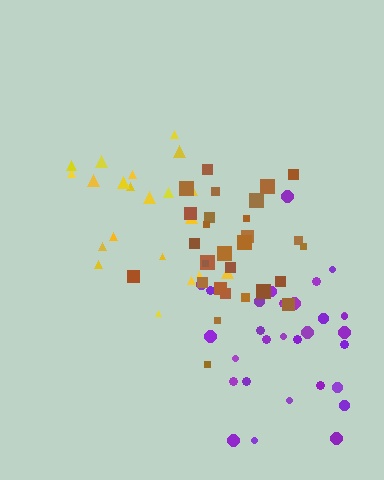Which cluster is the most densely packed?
Brown.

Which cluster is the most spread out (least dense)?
Yellow.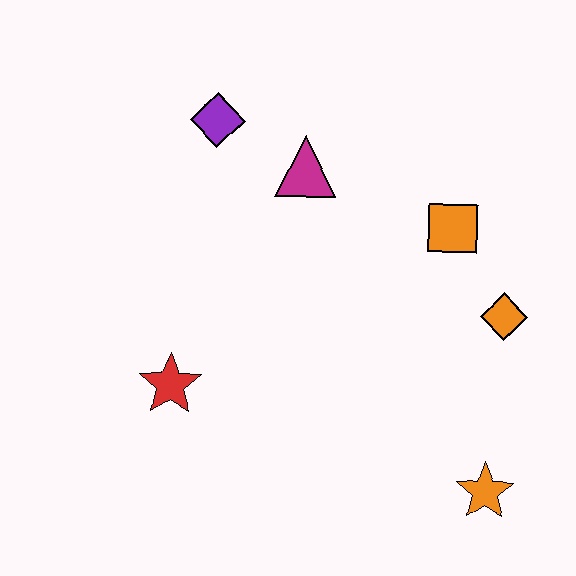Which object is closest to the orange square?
The orange diamond is closest to the orange square.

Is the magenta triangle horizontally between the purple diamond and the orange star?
Yes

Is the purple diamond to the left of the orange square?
Yes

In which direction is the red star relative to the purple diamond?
The red star is below the purple diamond.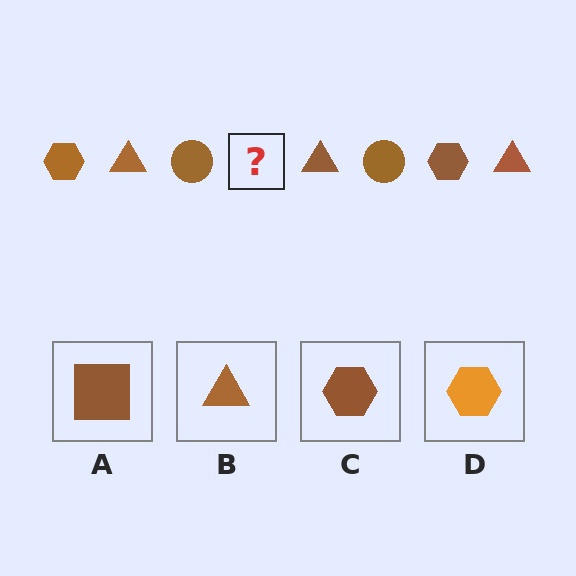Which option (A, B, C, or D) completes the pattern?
C.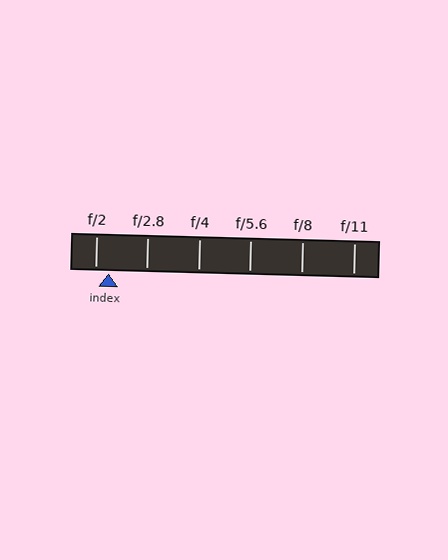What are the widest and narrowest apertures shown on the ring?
The widest aperture shown is f/2 and the narrowest is f/11.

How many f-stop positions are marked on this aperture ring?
There are 6 f-stop positions marked.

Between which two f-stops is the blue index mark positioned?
The index mark is between f/2 and f/2.8.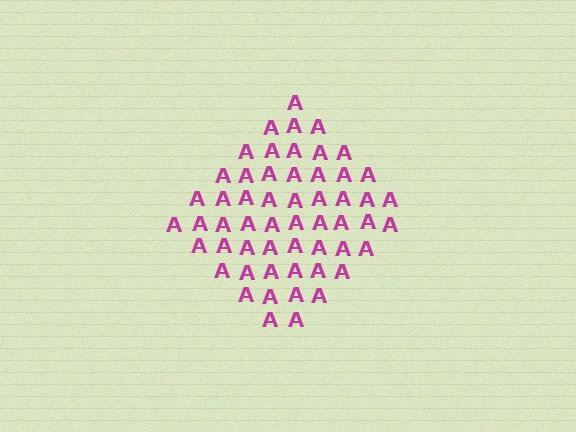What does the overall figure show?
The overall figure shows a diamond.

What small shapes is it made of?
It is made of small letter A's.